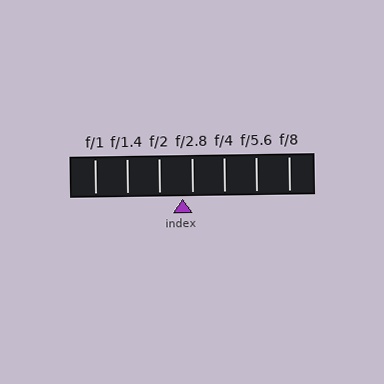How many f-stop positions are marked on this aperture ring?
There are 7 f-stop positions marked.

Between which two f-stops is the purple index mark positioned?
The index mark is between f/2 and f/2.8.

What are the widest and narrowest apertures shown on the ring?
The widest aperture shown is f/1 and the narrowest is f/8.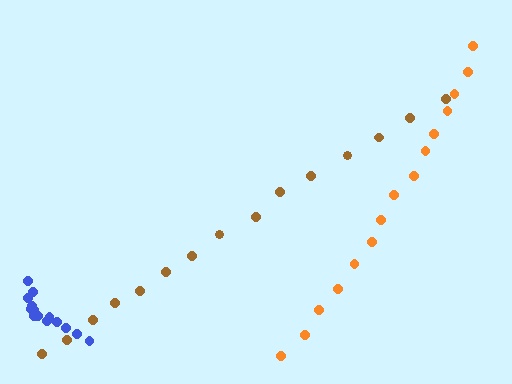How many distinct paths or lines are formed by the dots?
There are 3 distinct paths.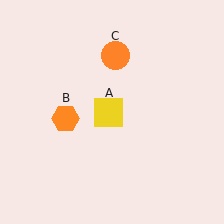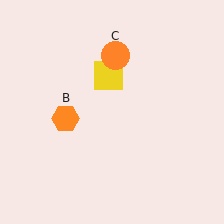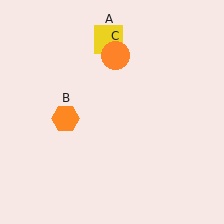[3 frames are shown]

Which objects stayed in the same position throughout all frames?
Orange hexagon (object B) and orange circle (object C) remained stationary.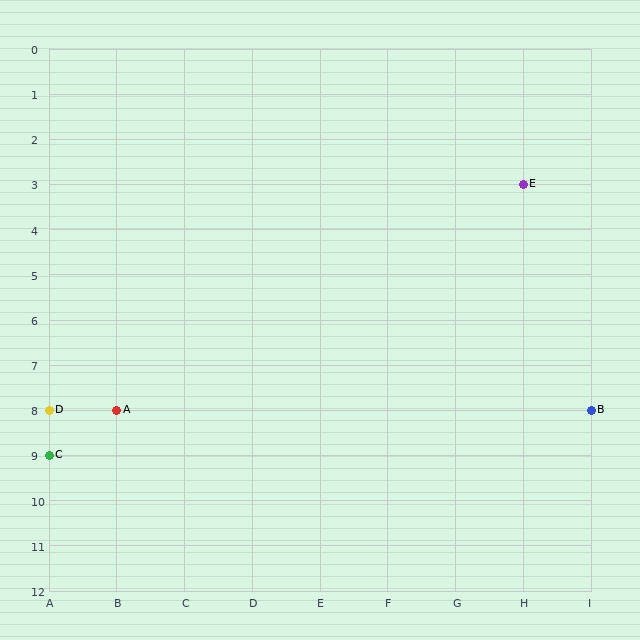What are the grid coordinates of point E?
Point E is at grid coordinates (H, 3).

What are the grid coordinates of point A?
Point A is at grid coordinates (B, 8).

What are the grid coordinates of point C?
Point C is at grid coordinates (A, 9).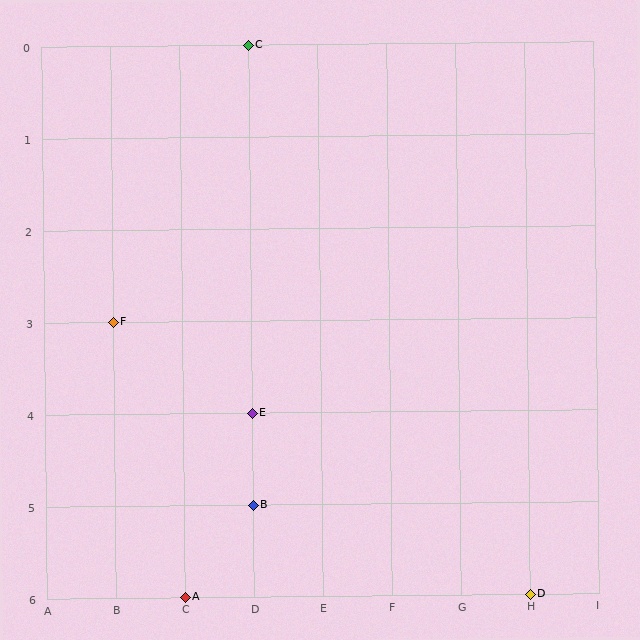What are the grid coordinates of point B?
Point B is at grid coordinates (D, 5).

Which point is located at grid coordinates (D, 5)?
Point B is at (D, 5).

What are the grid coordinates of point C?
Point C is at grid coordinates (D, 0).